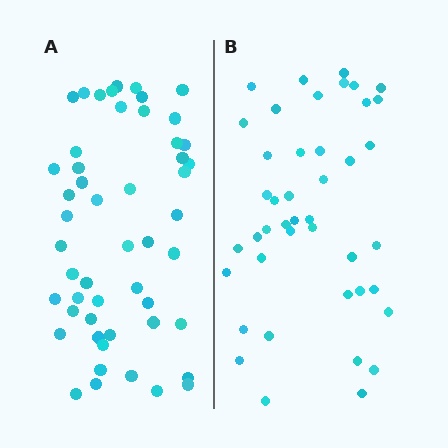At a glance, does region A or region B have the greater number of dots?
Region A (the left region) has more dots.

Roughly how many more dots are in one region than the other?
Region A has roughly 8 or so more dots than region B.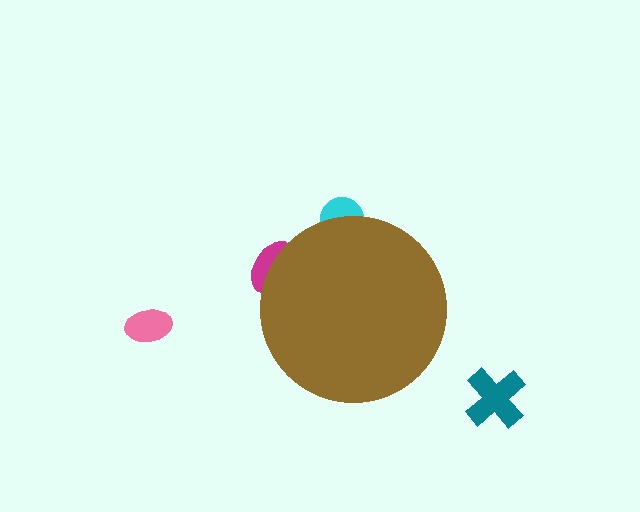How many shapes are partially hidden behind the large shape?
2 shapes are partially hidden.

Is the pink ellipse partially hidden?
No, the pink ellipse is fully visible.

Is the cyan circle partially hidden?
Yes, the cyan circle is partially hidden behind the brown circle.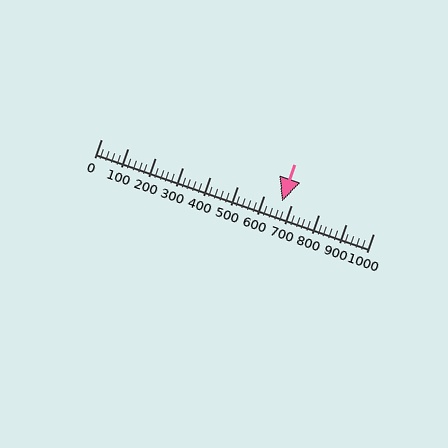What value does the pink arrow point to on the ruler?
The pink arrow points to approximately 665.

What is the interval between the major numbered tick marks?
The major tick marks are spaced 100 units apart.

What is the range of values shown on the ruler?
The ruler shows values from 0 to 1000.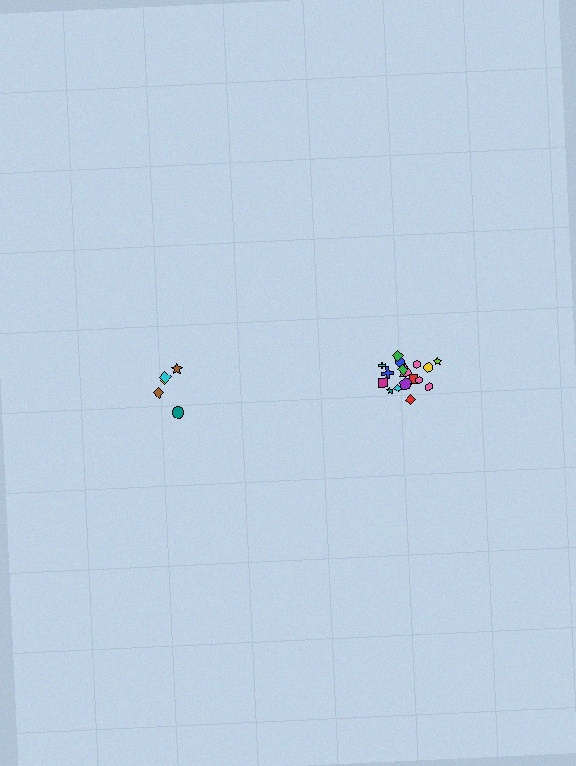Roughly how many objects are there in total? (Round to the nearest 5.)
Roughly 25 objects in total.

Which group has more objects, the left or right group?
The right group.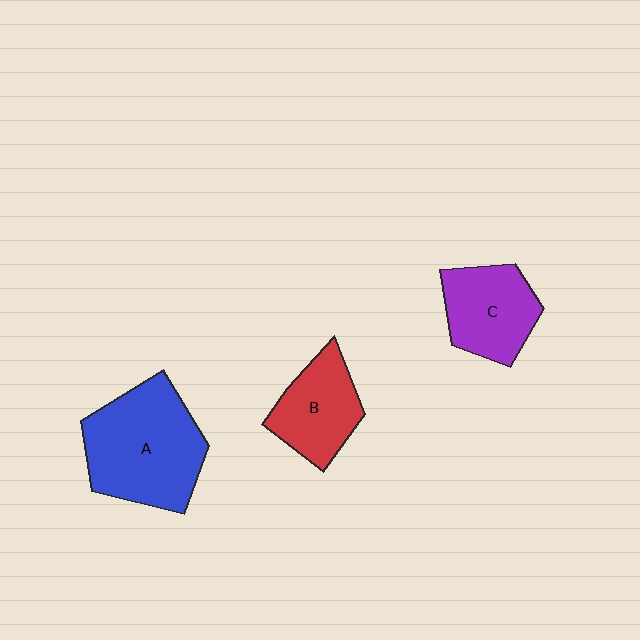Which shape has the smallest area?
Shape B (red).